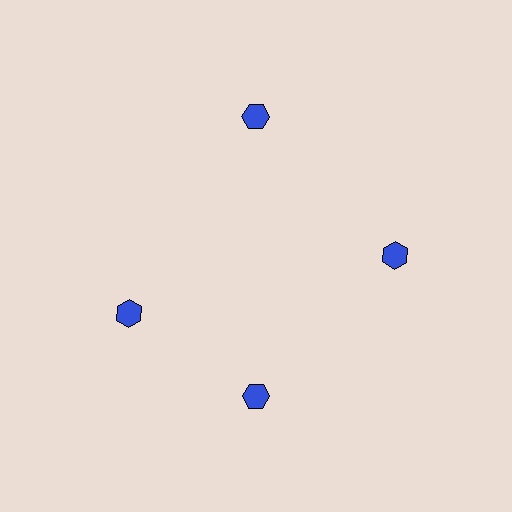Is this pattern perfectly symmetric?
No. The 4 blue hexagons are arranged in a ring, but one element near the 9 o'clock position is rotated out of alignment along the ring, breaking the 4-fold rotational symmetry.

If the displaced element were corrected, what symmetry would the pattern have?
It would have 4-fold rotational symmetry — the pattern would map onto itself every 90 degrees.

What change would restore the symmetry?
The symmetry would be restored by rotating it back into even spacing with its neighbors so that all 4 hexagons sit at equal angles and equal distance from the center.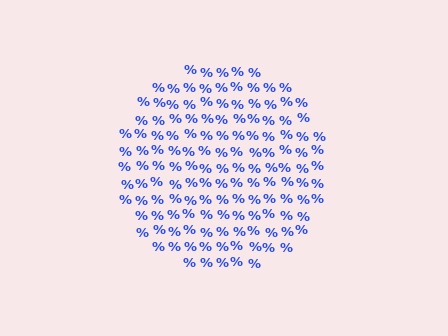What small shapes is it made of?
It is made of small percent signs.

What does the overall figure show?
The overall figure shows a circle.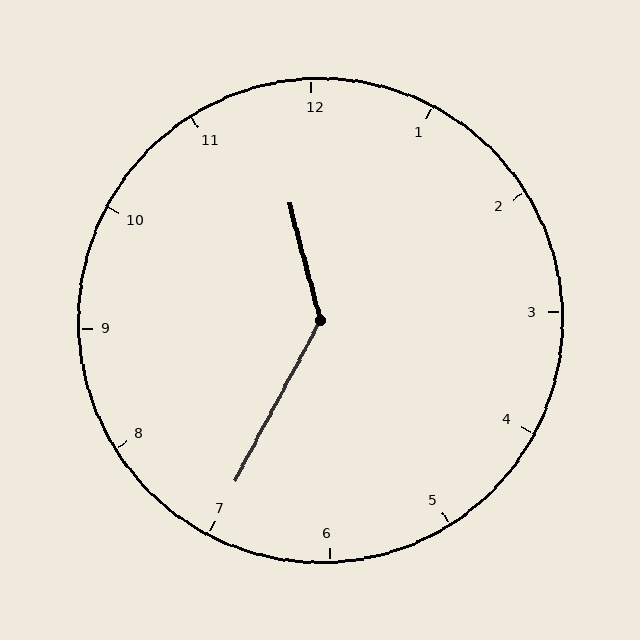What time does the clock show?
11:35.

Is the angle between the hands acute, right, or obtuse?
It is obtuse.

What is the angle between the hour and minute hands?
Approximately 138 degrees.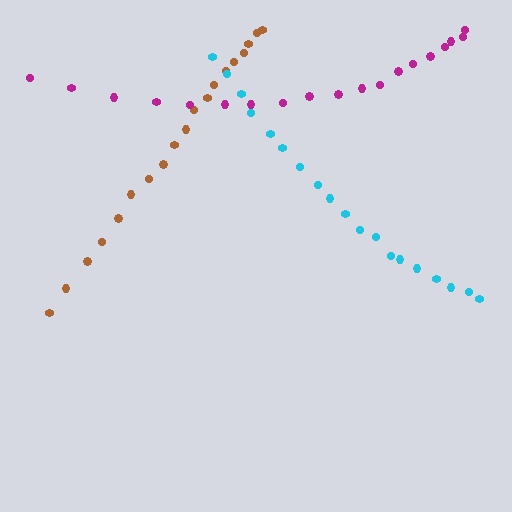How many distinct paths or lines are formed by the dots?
There are 3 distinct paths.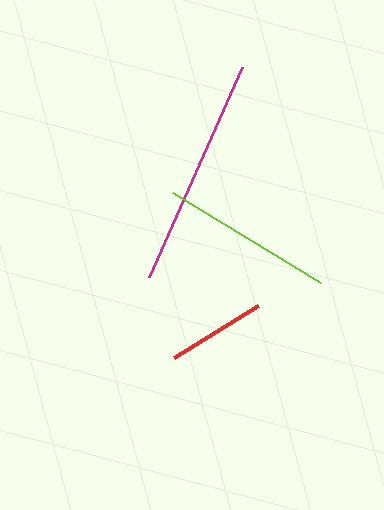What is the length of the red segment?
The red segment is approximately 99 pixels long.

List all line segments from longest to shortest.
From longest to shortest: magenta, lime, red.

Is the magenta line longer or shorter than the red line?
The magenta line is longer than the red line.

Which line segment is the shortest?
The red line is the shortest at approximately 99 pixels.